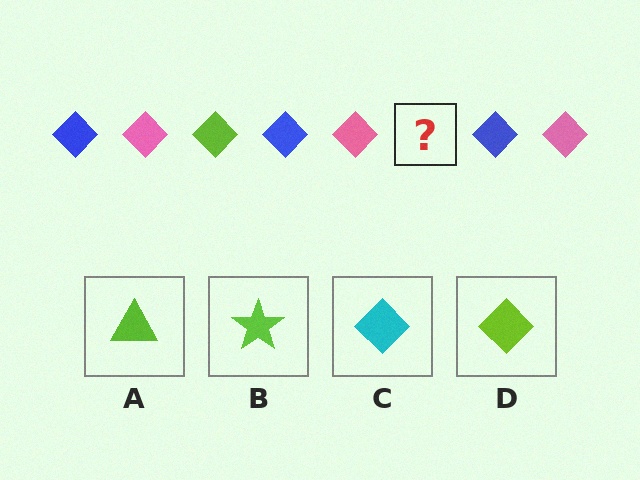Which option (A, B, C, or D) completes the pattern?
D.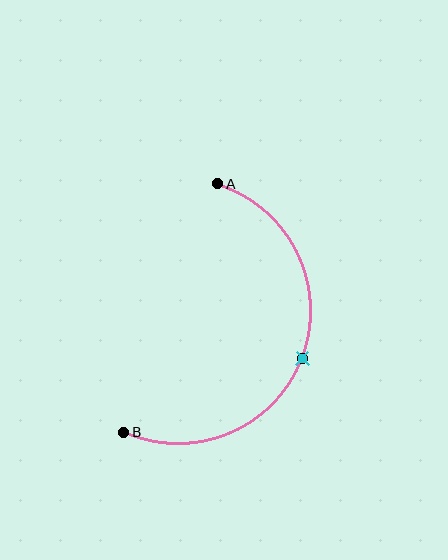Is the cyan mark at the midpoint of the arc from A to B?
Yes. The cyan mark lies on the arc at equal arc-length from both A and B — it is the arc midpoint.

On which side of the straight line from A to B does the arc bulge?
The arc bulges to the right of the straight line connecting A and B.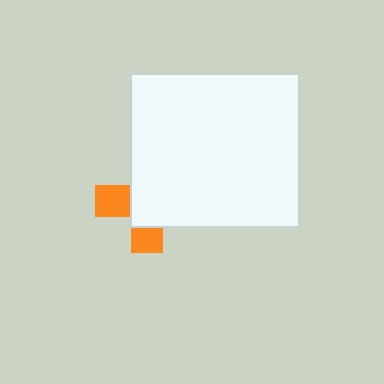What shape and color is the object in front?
The object in front is a white rectangle.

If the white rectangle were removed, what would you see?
You would see the complete orange cross.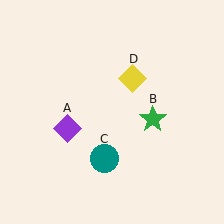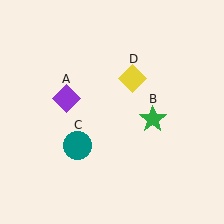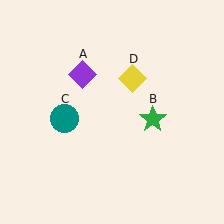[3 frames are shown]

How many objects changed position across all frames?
2 objects changed position: purple diamond (object A), teal circle (object C).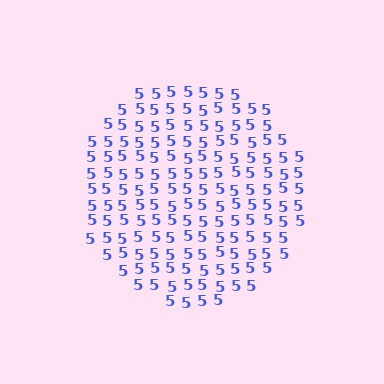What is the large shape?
The large shape is a circle.